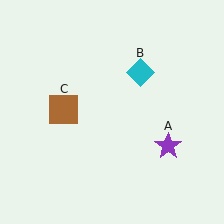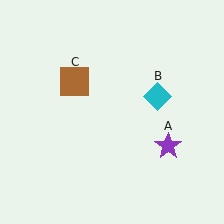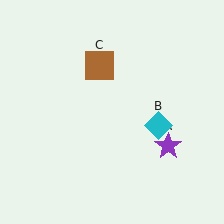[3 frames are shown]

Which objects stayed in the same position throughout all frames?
Purple star (object A) remained stationary.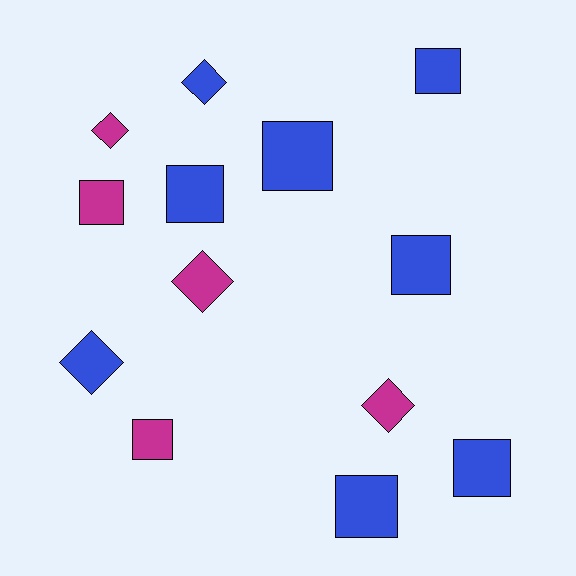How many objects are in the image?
There are 13 objects.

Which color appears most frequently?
Blue, with 8 objects.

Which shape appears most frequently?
Square, with 8 objects.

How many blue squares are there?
There are 6 blue squares.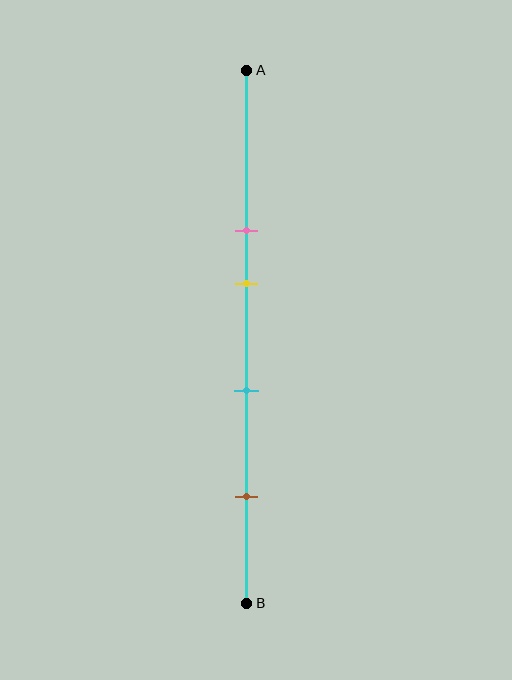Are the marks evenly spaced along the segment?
No, the marks are not evenly spaced.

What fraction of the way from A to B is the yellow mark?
The yellow mark is approximately 40% (0.4) of the way from A to B.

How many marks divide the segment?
There are 4 marks dividing the segment.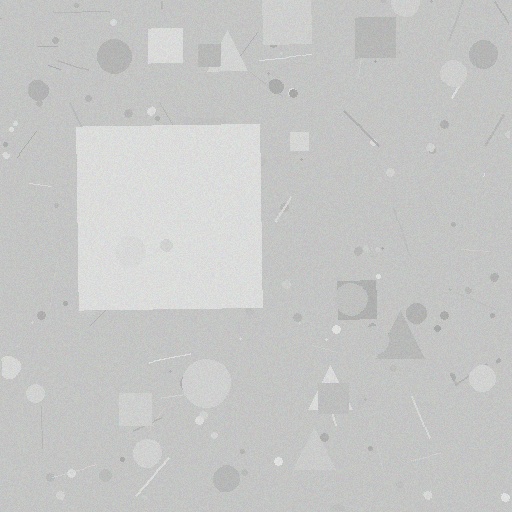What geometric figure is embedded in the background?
A square is embedded in the background.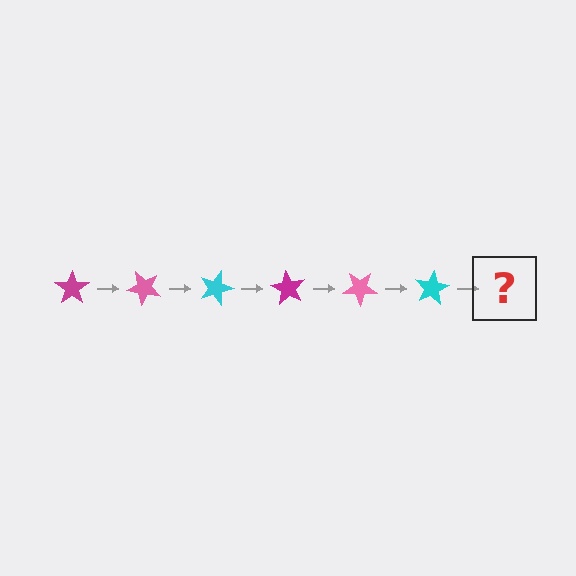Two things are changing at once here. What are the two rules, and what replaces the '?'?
The two rules are that it rotates 45 degrees each step and the color cycles through magenta, pink, and cyan. The '?' should be a magenta star, rotated 270 degrees from the start.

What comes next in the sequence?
The next element should be a magenta star, rotated 270 degrees from the start.